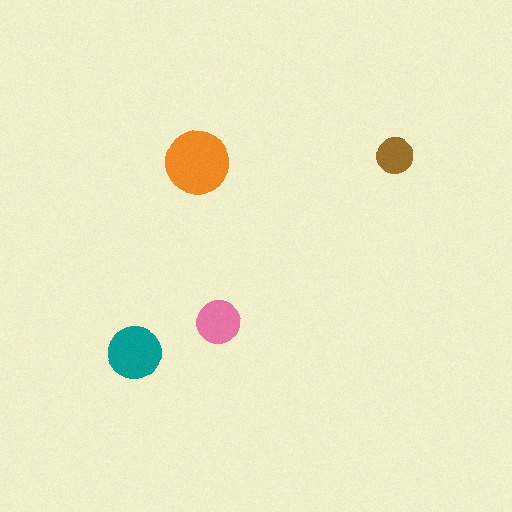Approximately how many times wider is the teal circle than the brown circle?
About 1.5 times wider.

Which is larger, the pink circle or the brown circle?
The pink one.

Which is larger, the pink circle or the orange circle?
The orange one.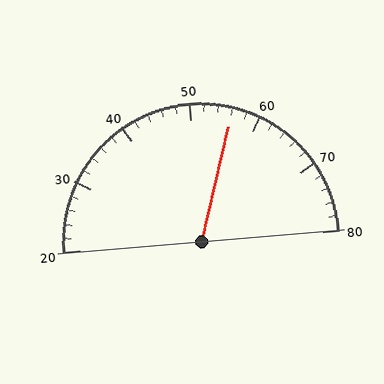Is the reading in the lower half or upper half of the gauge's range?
The reading is in the upper half of the range (20 to 80).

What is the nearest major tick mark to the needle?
The nearest major tick mark is 60.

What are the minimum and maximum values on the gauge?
The gauge ranges from 20 to 80.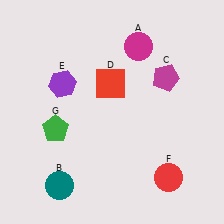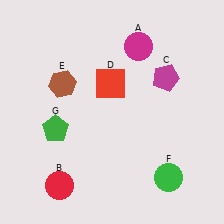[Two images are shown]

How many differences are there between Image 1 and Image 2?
There are 3 differences between the two images.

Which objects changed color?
B changed from teal to red. E changed from purple to brown. F changed from red to green.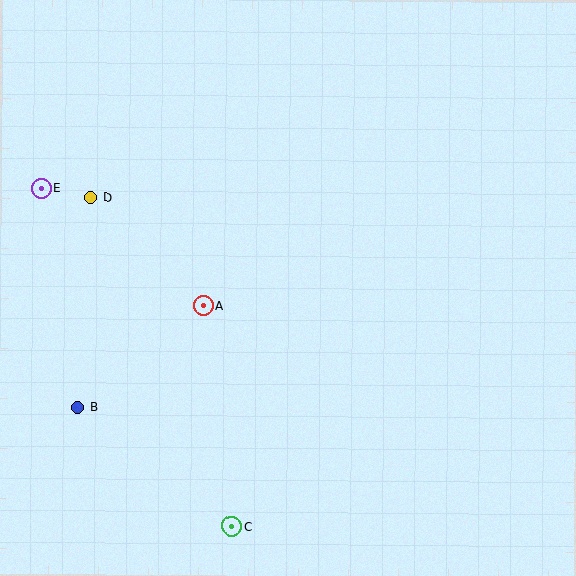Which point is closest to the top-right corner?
Point A is closest to the top-right corner.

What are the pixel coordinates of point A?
Point A is at (203, 306).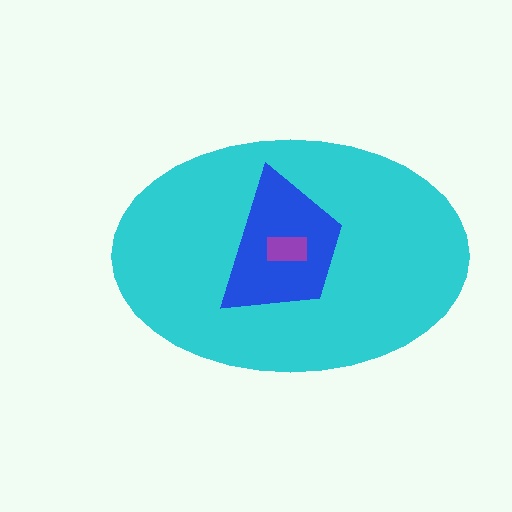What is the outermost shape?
The cyan ellipse.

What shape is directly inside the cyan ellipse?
The blue trapezoid.